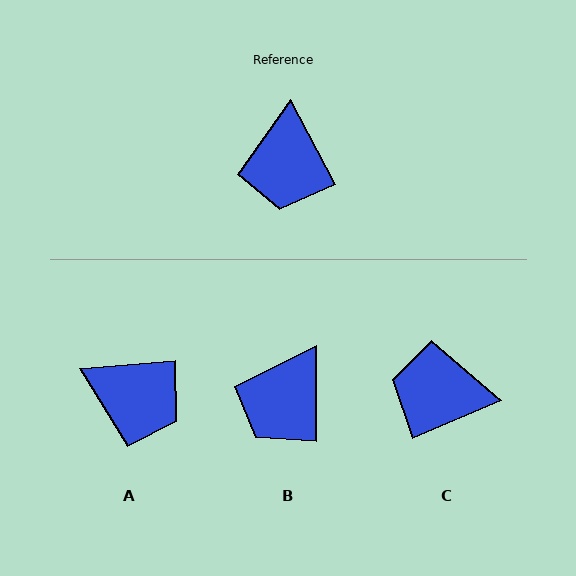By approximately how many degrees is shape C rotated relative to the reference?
Approximately 95 degrees clockwise.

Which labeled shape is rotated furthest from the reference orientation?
C, about 95 degrees away.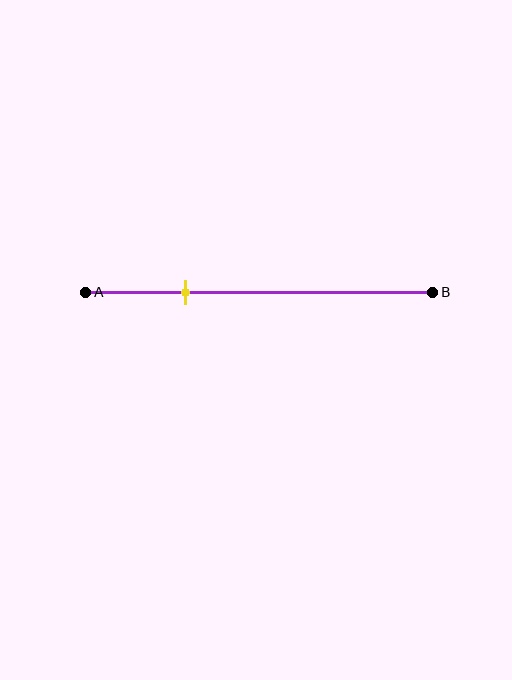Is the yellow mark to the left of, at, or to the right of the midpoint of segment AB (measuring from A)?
The yellow mark is to the left of the midpoint of segment AB.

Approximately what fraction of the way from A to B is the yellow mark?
The yellow mark is approximately 30% of the way from A to B.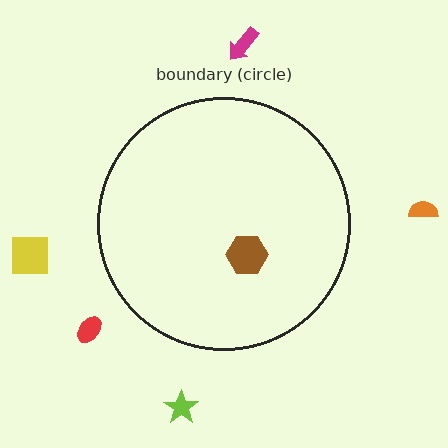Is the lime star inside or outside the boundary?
Outside.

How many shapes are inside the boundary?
1 inside, 5 outside.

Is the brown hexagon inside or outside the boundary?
Inside.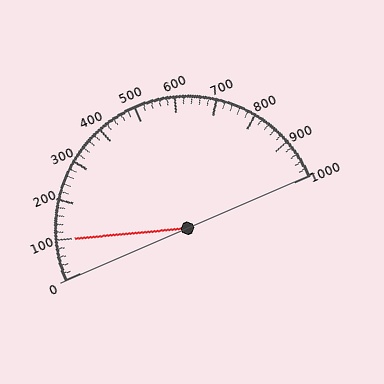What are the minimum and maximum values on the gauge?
The gauge ranges from 0 to 1000.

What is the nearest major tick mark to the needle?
The nearest major tick mark is 100.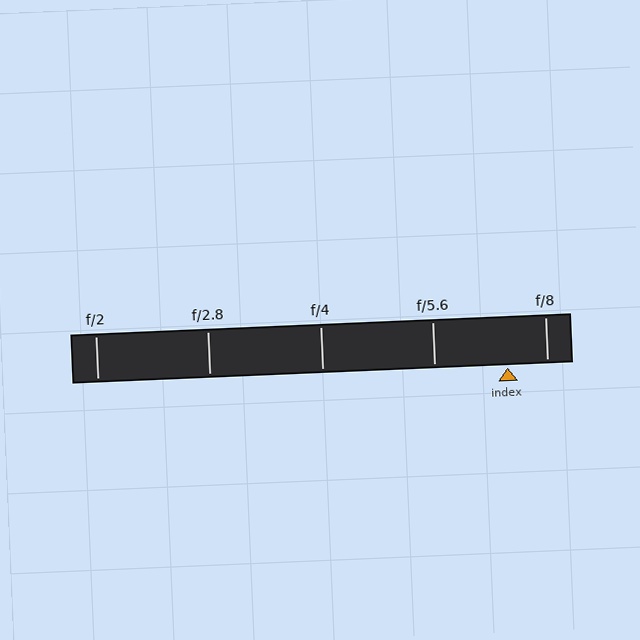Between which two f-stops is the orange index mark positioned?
The index mark is between f/5.6 and f/8.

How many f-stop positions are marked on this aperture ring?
There are 5 f-stop positions marked.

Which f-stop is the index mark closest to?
The index mark is closest to f/8.